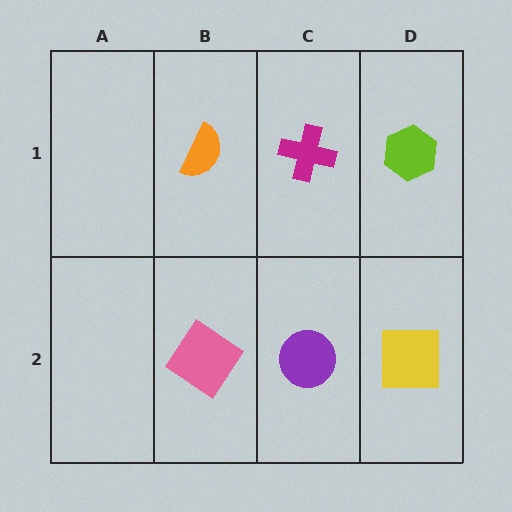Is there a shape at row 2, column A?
No, that cell is empty.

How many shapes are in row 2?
3 shapes.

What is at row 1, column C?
A magenta cross.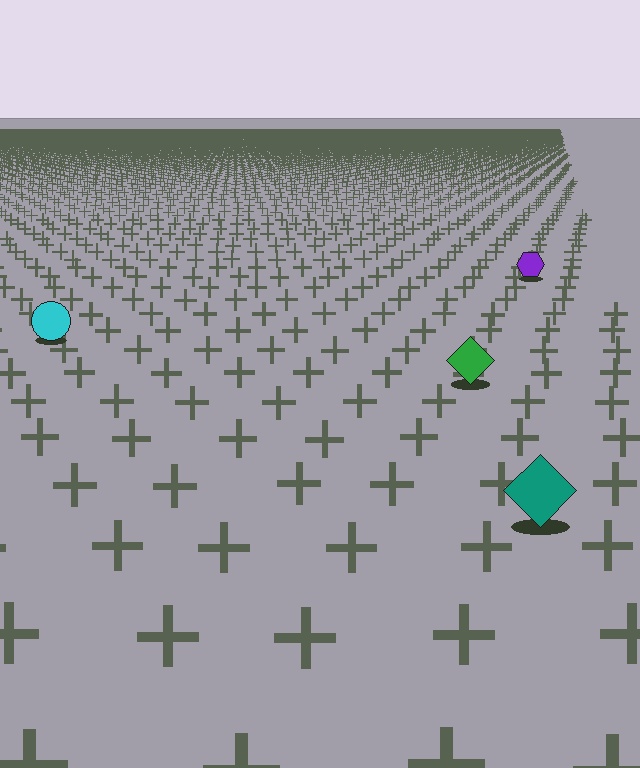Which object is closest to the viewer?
The teal diamond is closest. The texture marks near it are larger and more spread out.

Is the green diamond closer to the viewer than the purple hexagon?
Yes. The green diamond is closer — you can tell from the texture gradient: the ground texture is coarser near it.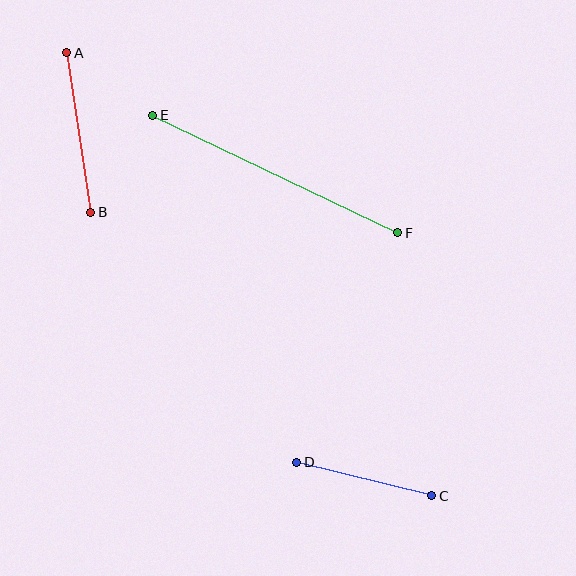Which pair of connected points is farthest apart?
Points E and F are farthest apart.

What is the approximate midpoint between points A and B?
The midpoint is at approximately (79, 132) pixels.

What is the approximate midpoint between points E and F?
The midpoint is at approximately (275, 174) pixels.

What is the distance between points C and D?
The distance is approximately 139 pixels.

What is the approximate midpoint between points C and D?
The midpoint is at approximately (364, 479) pixels.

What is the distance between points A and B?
The distance is approximately 161 pixels.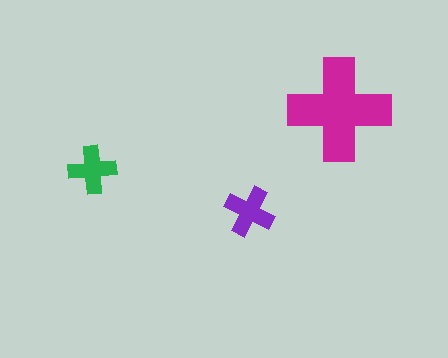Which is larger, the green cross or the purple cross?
The purple one.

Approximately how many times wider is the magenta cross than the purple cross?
About 2 times wider.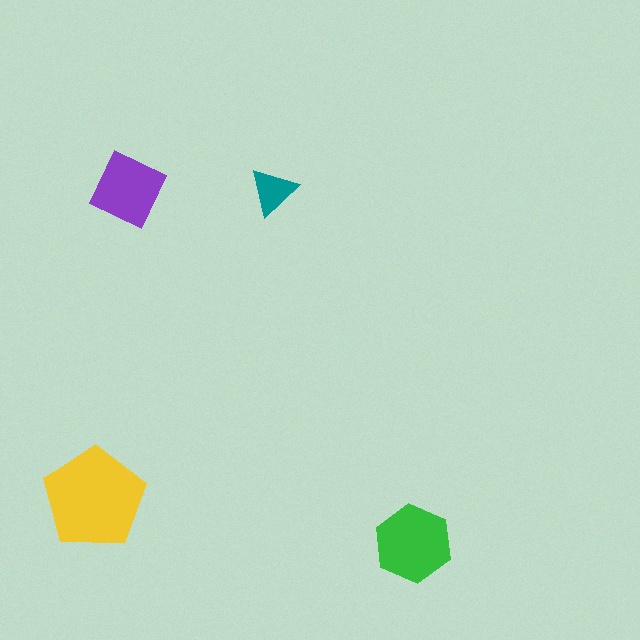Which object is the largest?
The yellow pentagon.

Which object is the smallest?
The teal triangle.